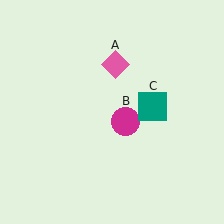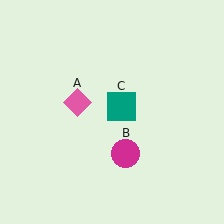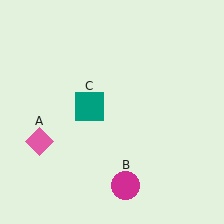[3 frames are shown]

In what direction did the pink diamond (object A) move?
The pink diamond (object A) moved down and to the left.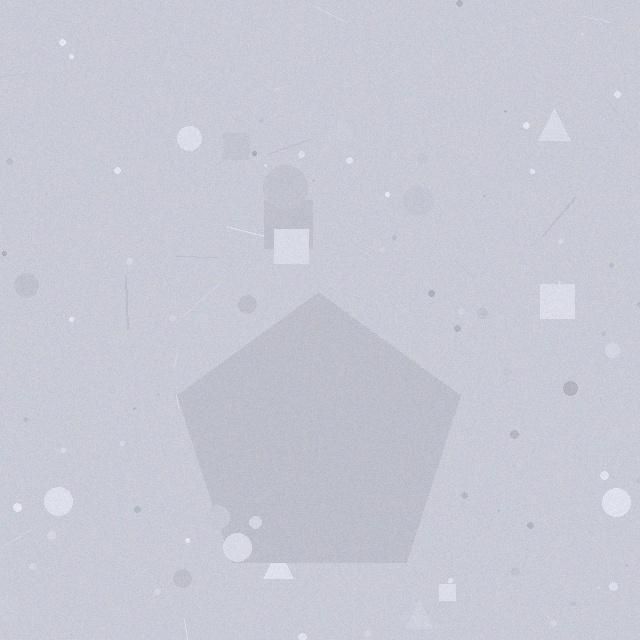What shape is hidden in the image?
A pentagon is hidden in the image.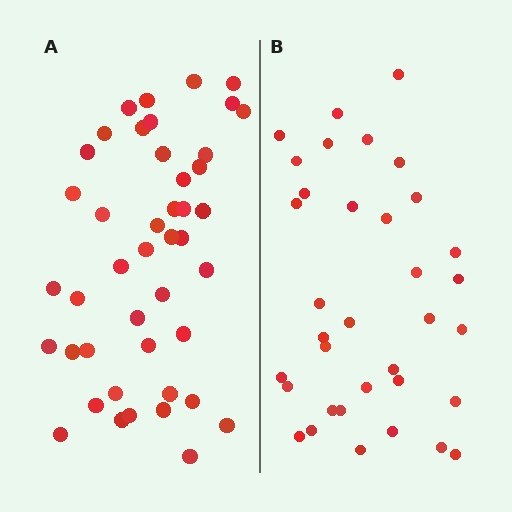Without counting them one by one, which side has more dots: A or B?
Region A (the left region) has more dots.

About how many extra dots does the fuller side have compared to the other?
Region A has roughly 8 or so more dots than region B.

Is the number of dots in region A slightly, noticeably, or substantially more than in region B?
Region A has noticeably more, but not dramatically so. The ratio is roughly 1.3 to 1.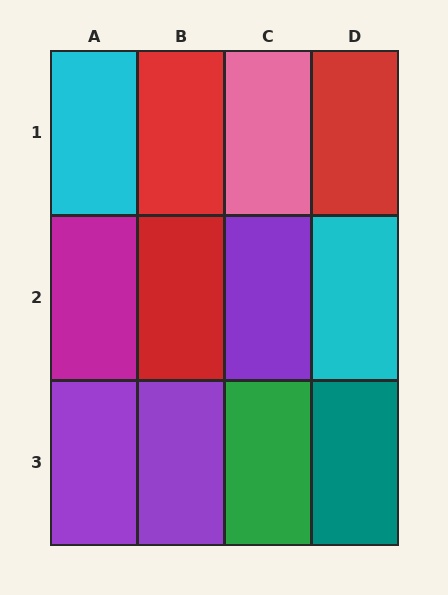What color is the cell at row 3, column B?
Purple.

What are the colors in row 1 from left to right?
Cyan, red, pink, red.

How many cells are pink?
1 cell is pink.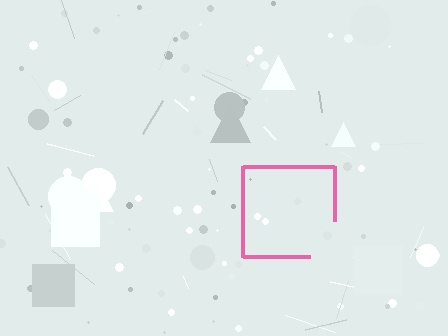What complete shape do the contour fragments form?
The contour fragments form a square.